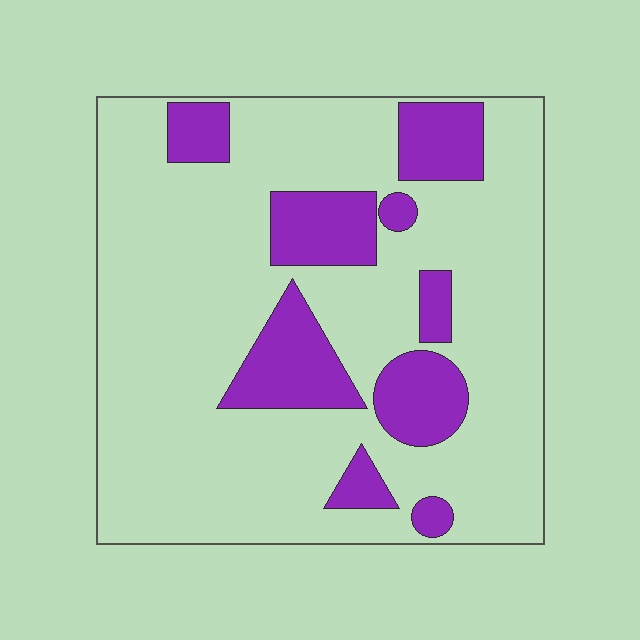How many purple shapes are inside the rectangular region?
9.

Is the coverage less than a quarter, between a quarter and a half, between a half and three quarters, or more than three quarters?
Less than a quarter.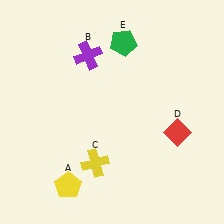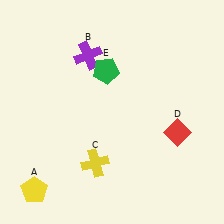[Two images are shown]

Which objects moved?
The objects that moved are: the yellow pentagon (A), the green pentagon (E).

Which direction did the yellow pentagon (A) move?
The yellow pentagon (A) moved left.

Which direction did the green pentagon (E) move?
The green pentagon (E) moved down.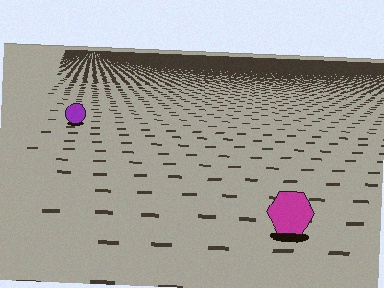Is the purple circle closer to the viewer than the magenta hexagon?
No. The magenta hexagon is closer — you can tell from the texture gradient: the ground texture is coarser near it.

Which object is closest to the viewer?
The magenta hexagon is closest. The texture marks near it are larger and more spread out.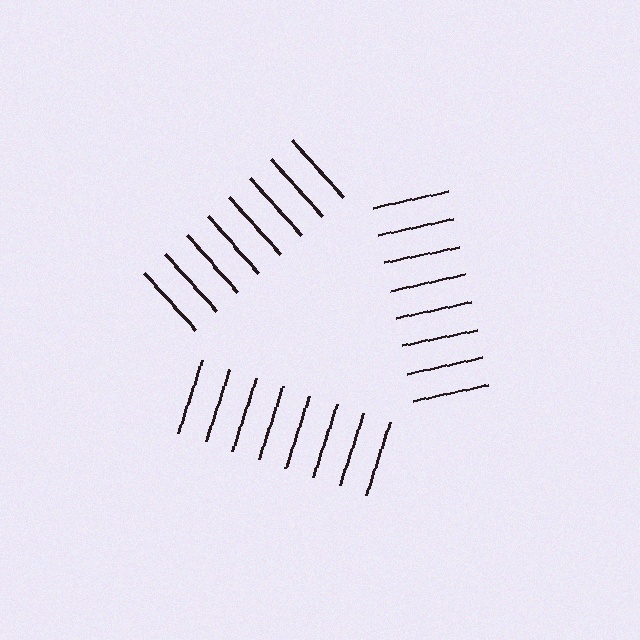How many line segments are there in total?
24 — 8 along each of the 3 edges.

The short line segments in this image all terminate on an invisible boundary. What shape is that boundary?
An illusory triangle — the line segments terminate on its edges but no continuous stroke is drawn.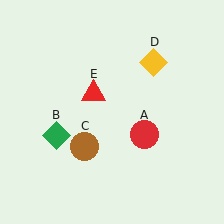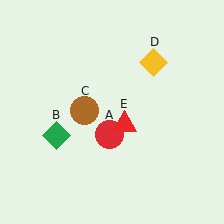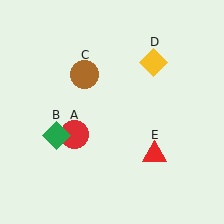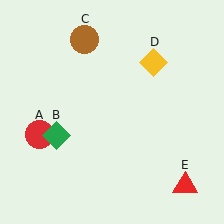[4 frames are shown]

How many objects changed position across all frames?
3 objects changed position: red circle (object A), brown circle (object C), red triangle (object E).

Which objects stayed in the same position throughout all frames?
Green diamond (object B) and yellow diamond (object D) remained stationary.